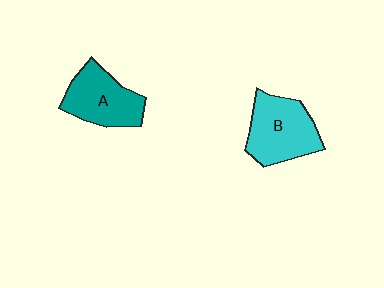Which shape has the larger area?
Shape B (cyan).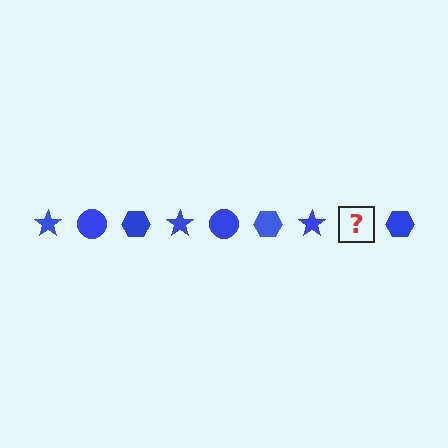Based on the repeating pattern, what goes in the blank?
The blank should be a blue circle.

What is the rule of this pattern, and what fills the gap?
The rule is that the pattern cycles through star, circle, hexagon shapes in blue. The gap should be filled with a blue circle.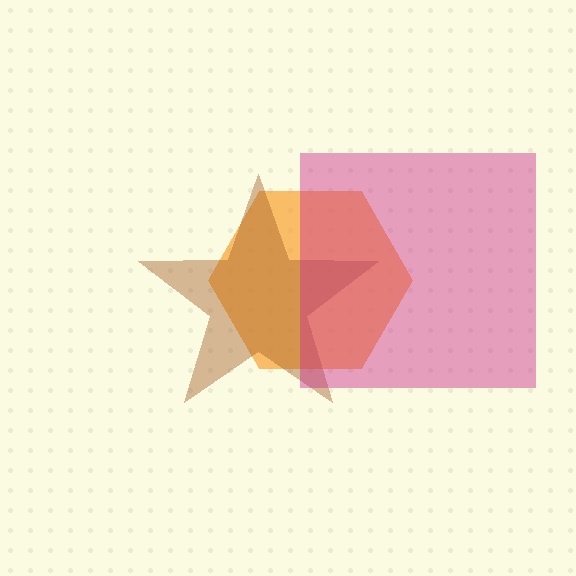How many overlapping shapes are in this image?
There are 3 overlapping shapes in the image.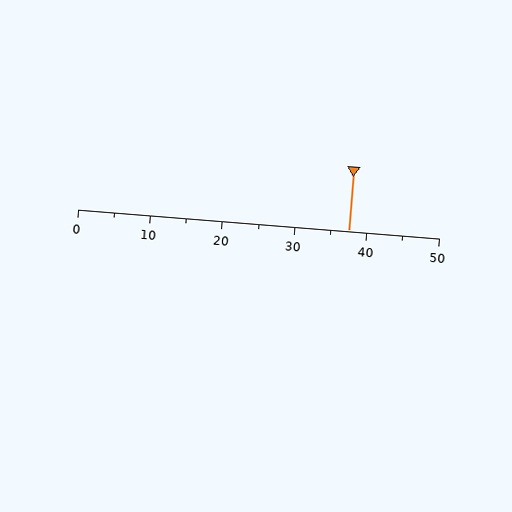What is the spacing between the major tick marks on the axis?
The major ticks are spaced 10 apart.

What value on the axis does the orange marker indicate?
The marker indicates approximately 37.5.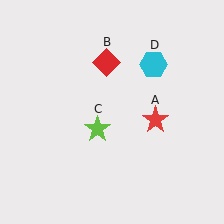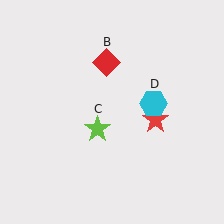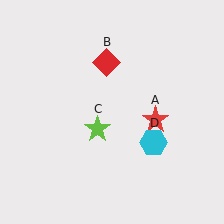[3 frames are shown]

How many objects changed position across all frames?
1 object changed position: cyan hexagon (object D).